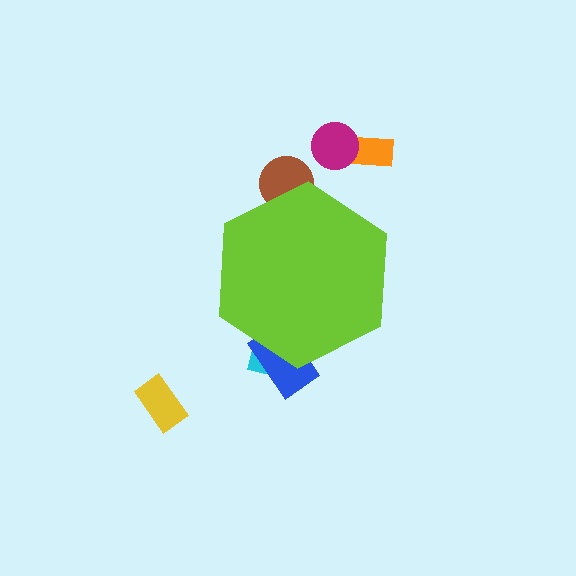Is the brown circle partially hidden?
Yes, the brown circle is partially hidden behind the lime hexagon.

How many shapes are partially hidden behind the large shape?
3 shapes are partially hidden.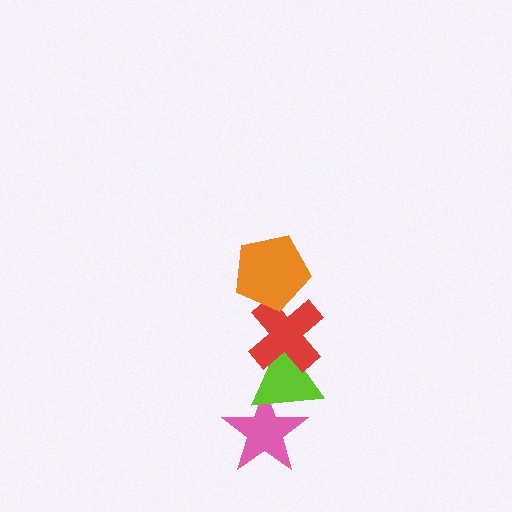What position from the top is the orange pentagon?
The orange pentagon is 1st from the top.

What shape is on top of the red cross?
The orange pentagon is on top of the red cross.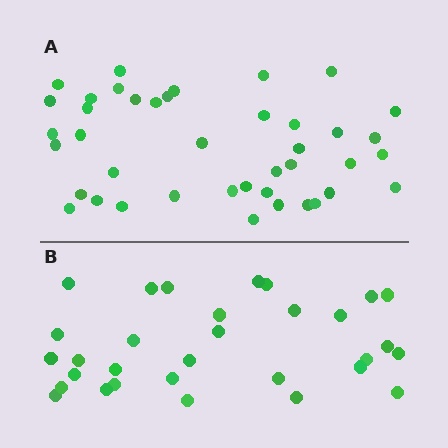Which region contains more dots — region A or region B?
Region A (the top region) has more dots.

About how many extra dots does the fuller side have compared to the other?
Region A has roughly 10 or so more dots than region B.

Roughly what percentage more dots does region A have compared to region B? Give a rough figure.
About 30% more.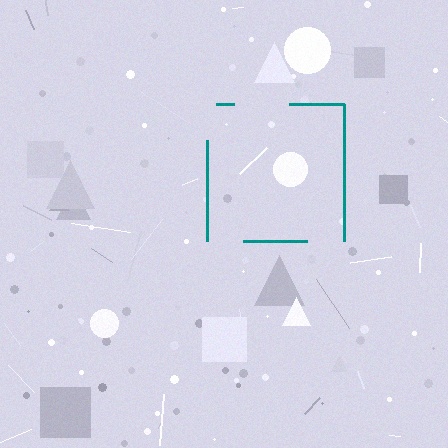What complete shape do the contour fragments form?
The contour fragments form a square.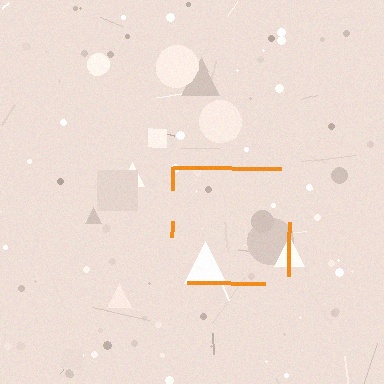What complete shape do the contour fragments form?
The contour fragments form a square.